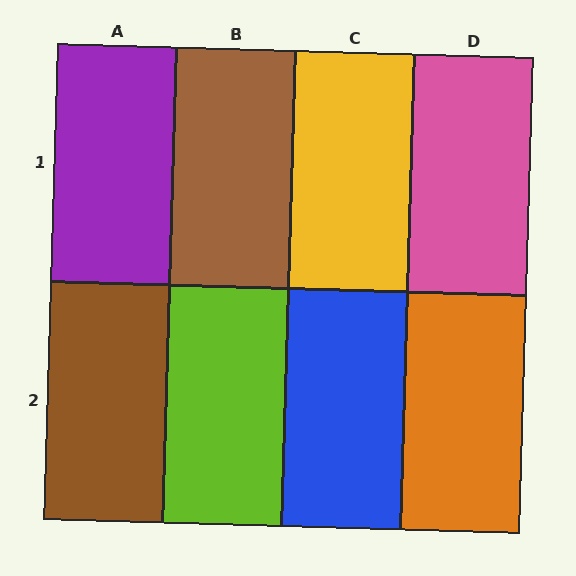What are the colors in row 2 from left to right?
Brown, lime, blue, orange.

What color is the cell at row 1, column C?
Yellow.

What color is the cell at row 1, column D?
Pink.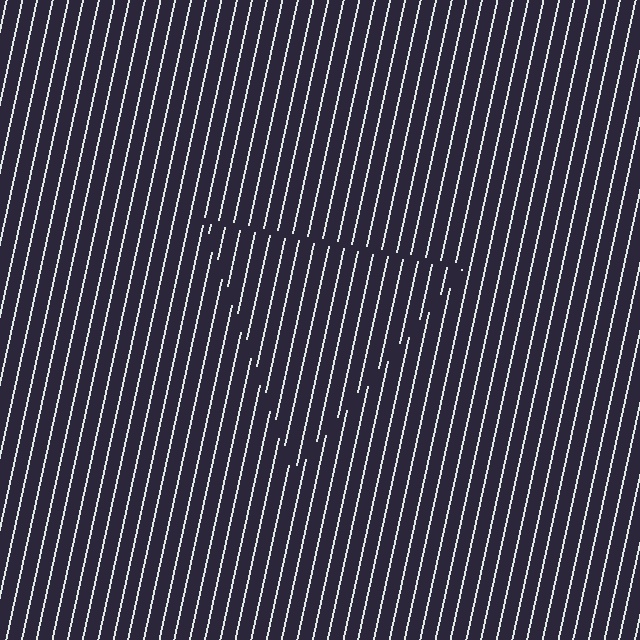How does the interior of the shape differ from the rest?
The interior of the shape contains the same grating, shifted by half a period — the contour is defined by the phase discontinuity where line-ends from the inner and outer gratings abut.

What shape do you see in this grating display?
An illusory triangle. The interior of the shape contains the same grating, shifted by half a period — the contour is defined by the phase discontinuity where line-ends from the inner and outer gratings abut.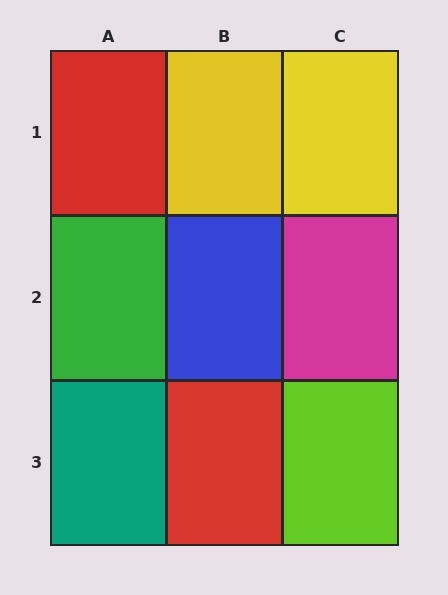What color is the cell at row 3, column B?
Red.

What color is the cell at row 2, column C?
Magenta.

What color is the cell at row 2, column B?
Blue.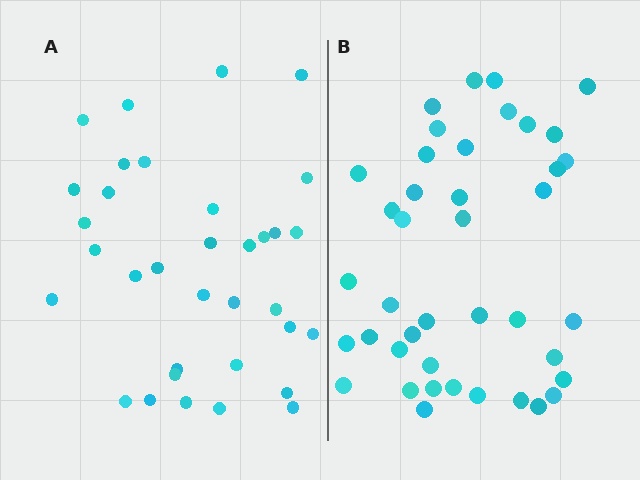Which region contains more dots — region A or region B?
Region B (the right region) has more dots.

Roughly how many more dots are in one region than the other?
Region B has roughly 8 or so more dots than region A.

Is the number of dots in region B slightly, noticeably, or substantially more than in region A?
Region B has only slightly more — the two regions are fairly close. The ratio is roughly 1.2 to 1.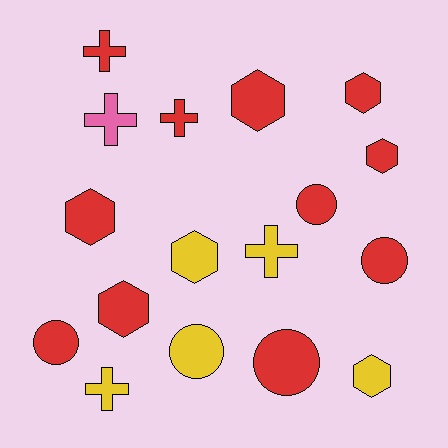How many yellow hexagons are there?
There are 2 yellow hexagons.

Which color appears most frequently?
Red, with 11 objects.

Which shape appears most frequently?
Hexagon, with 7 objects.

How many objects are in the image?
There are 17 objects.